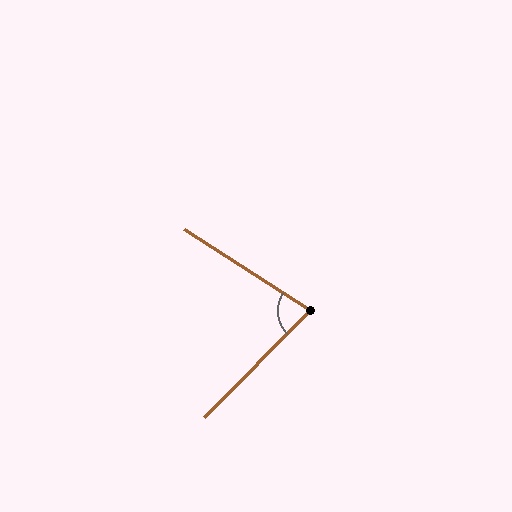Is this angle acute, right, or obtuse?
It is acute.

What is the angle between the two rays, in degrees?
Approximately 78 degrees.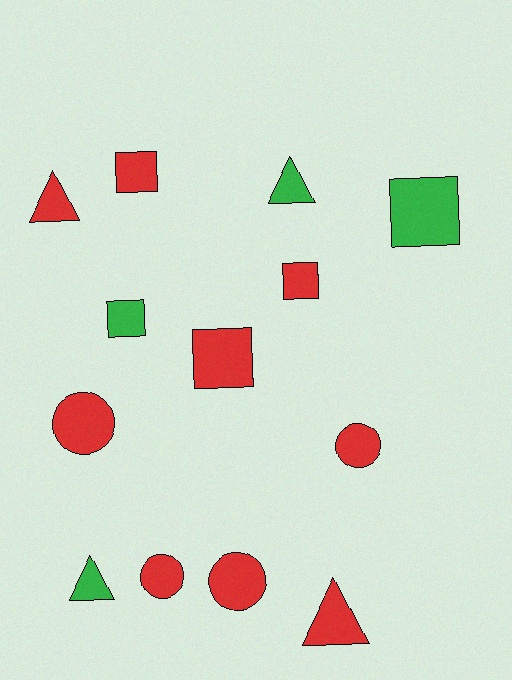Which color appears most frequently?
Red, with 9 objects.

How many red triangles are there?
There are 2 red triangles.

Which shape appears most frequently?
Square, with 5 objects.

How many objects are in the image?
There are 13 objects.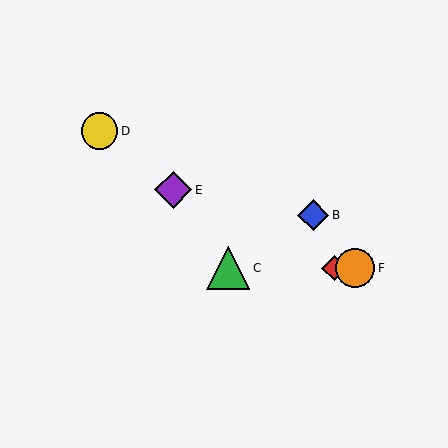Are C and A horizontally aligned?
Yes, both are at y≈268.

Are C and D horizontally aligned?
No, C is at y≈268 and D is at y≈131.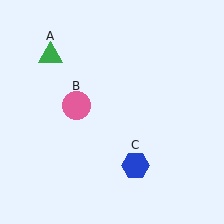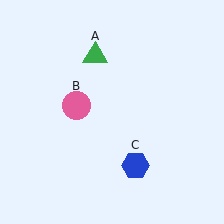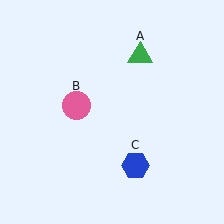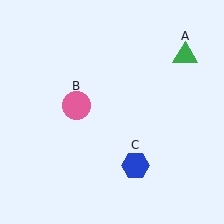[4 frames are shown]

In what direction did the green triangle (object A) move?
The green triangle (object A) moved right.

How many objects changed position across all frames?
1 object changed position: green triangle (object A).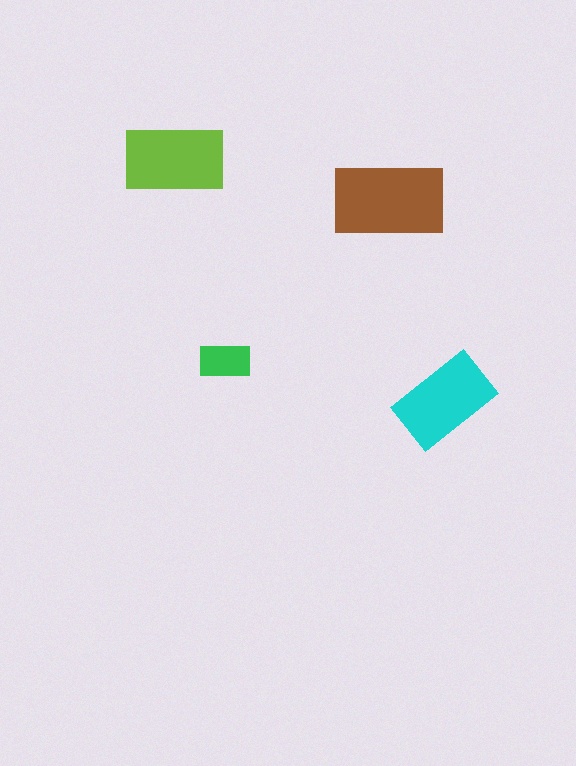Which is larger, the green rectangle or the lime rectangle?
The lime one.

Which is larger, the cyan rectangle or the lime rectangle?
The lime one.